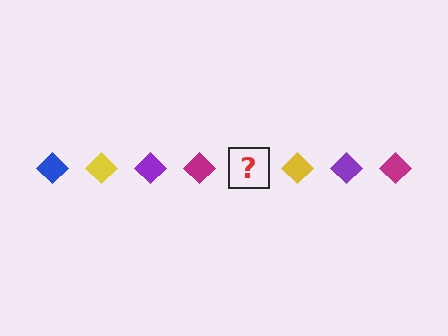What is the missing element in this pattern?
The missing element is a blue diamond.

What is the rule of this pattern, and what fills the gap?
The rule is that the pattern cycles through blue, yellow, purple, magenta diamonds. The gap should be filled with a blue diamond.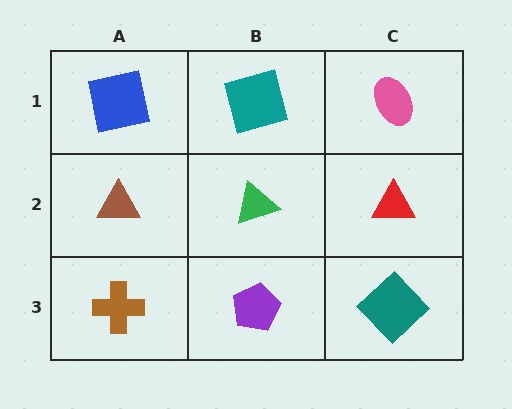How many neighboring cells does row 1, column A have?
2.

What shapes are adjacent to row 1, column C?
A red triangle (row 2, column C), a teal square (row 1, column B).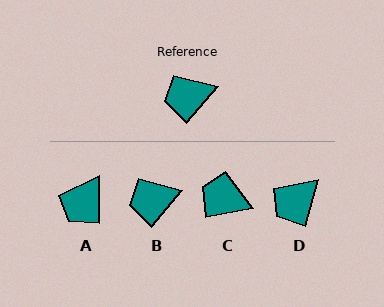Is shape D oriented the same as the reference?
No, it is off by about 25 degrees.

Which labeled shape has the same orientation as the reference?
B.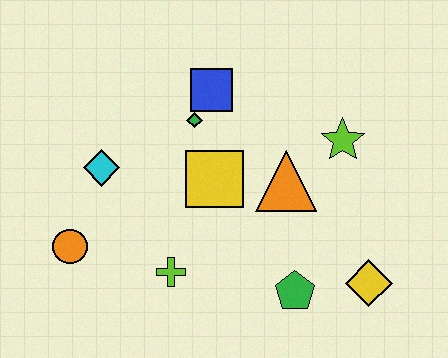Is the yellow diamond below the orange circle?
Yes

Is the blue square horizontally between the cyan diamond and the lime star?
Yes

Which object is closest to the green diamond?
The blue square is closest to the green diamond.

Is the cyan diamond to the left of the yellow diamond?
Yes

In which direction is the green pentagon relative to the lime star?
The green pentagon is below the lime star.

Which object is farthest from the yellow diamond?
The orange circle is farthest from the yellow diamond.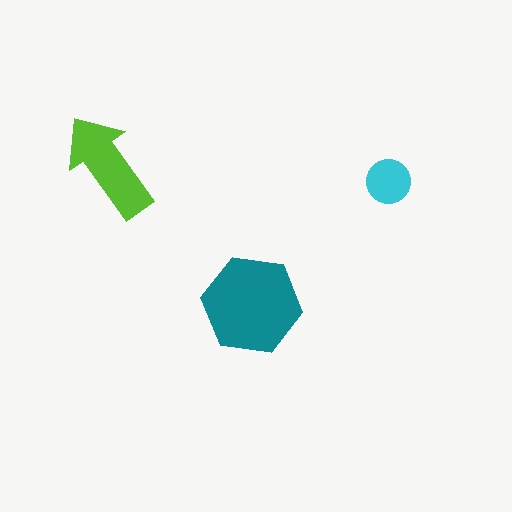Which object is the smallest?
The cyan circle.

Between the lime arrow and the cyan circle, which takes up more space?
The lime arrow.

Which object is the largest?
The teal hexagon.